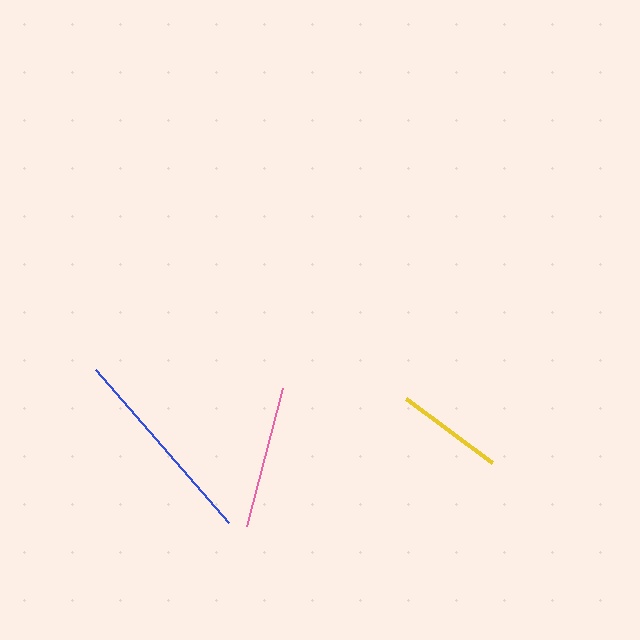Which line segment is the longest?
The blue line is the longest at approximately 202 pixels.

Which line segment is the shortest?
The yellow line is the shortest at approximately 107 pixels.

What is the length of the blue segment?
The blue segment is approximately 202 pixels long.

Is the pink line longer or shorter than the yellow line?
The pink line is longer than the yellow line.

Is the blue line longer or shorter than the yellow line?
The blue line is longer than the yellow line.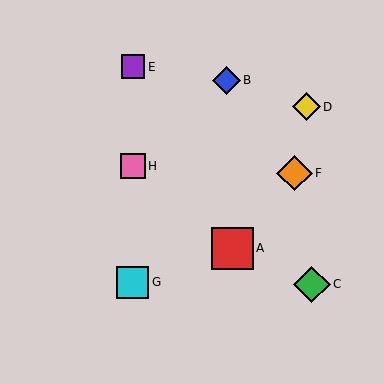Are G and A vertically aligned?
No, G is at x≈133 and A is at x≈233.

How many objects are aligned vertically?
3 objects (E, G, H) are aligned vertically.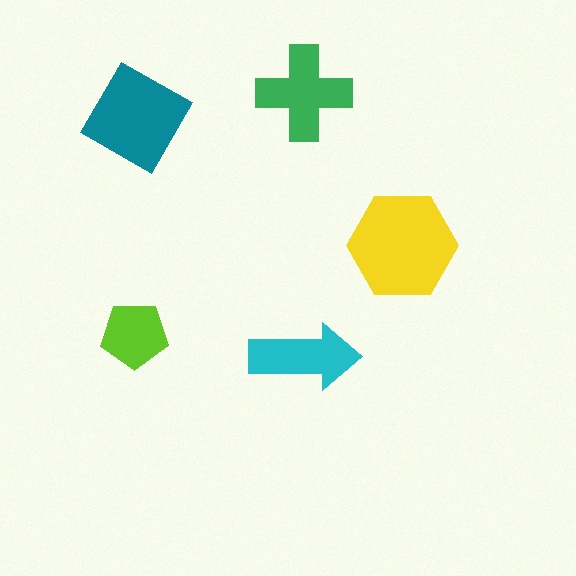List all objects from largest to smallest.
The yellow hexagon, the teal diamond, the green cross, the cyan arrow, the lime pentagon.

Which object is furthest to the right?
The yellow hexagon is rightmost.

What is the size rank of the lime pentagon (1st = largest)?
5th.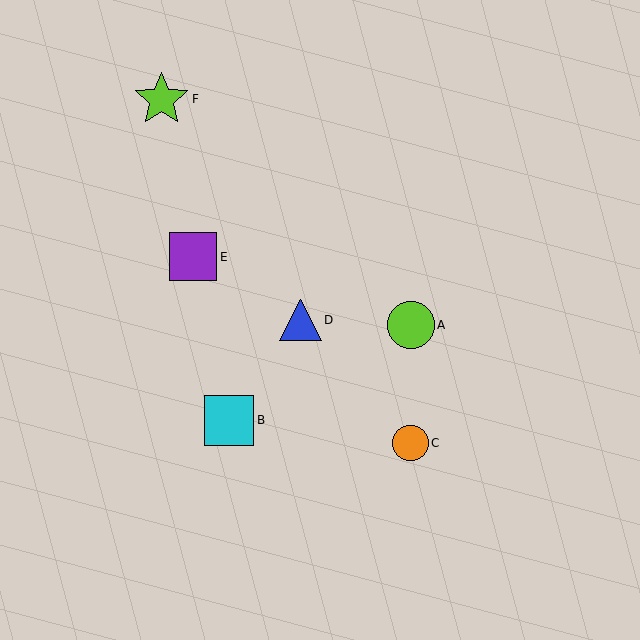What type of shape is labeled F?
Shape F is a lime star.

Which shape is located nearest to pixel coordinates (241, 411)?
The cyan square (labeled B) at (229, 420) is nearest to that location.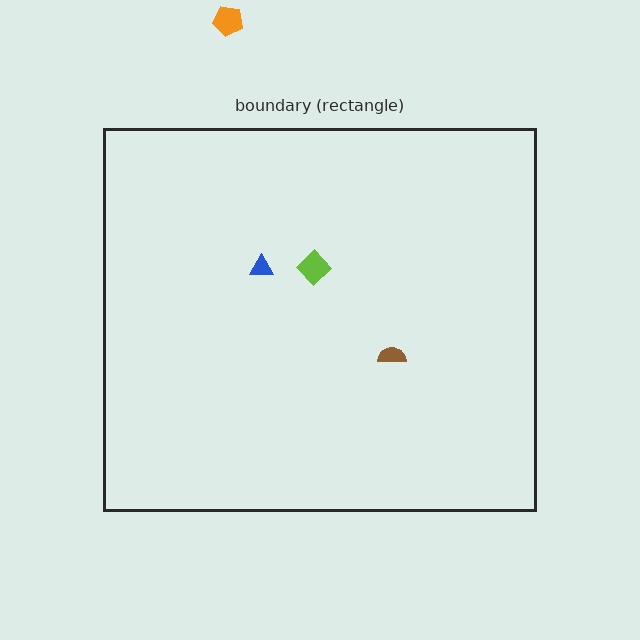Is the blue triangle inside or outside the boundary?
Inside.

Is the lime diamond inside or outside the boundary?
Inside.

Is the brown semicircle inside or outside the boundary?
Inside.